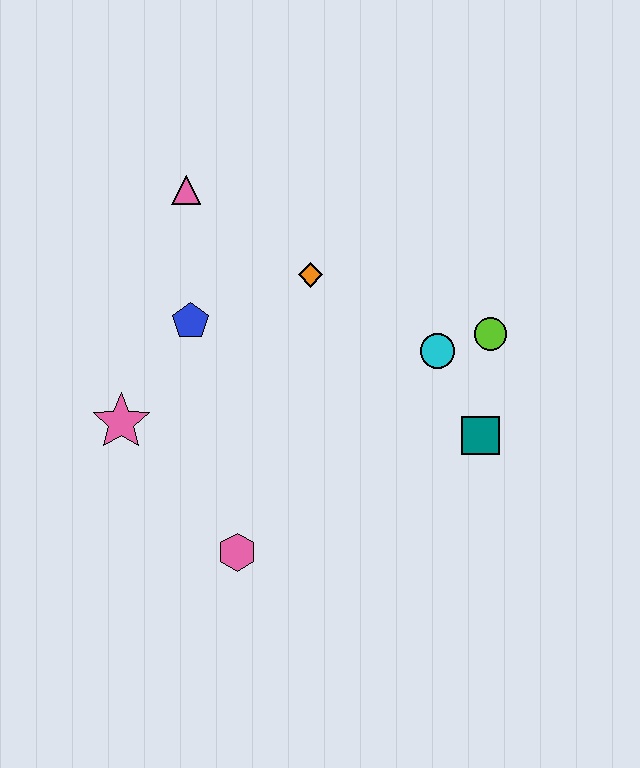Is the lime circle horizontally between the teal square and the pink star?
No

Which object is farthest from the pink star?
The lime circle is farthest from the pink star.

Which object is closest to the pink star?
The blue pentagon is closest to the pink star.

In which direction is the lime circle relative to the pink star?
The lime circle is to the right of the pink star.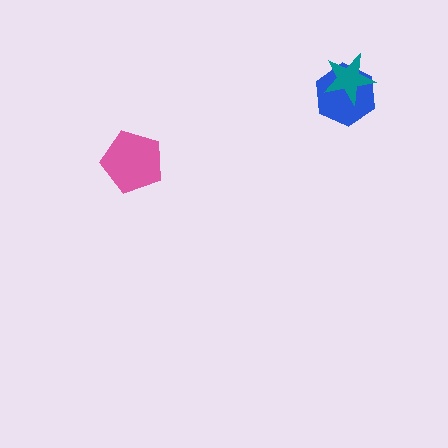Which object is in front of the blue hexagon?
The teal star is in front of the blue hexagon.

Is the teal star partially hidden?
No, no other shape covers it.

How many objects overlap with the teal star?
1 object overlaps with the teal star.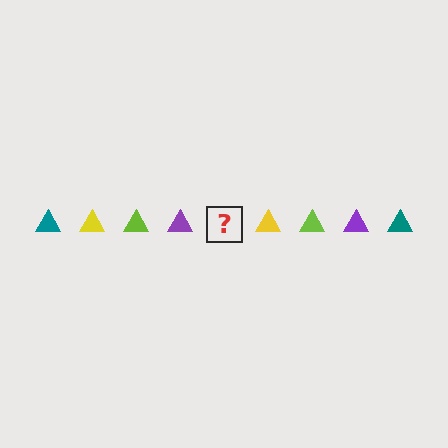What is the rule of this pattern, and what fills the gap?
The rule is that the pattern cycles through teal, yellow, lime, purple triangles. The gap should be filled with a teal triangle.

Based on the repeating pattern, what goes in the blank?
The blank should be a teal triangle.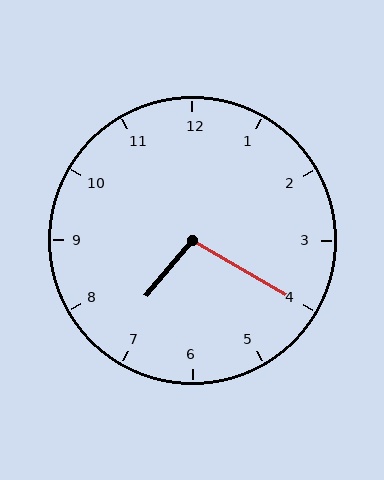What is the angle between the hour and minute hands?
Approximately 100 degrees.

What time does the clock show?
7:20.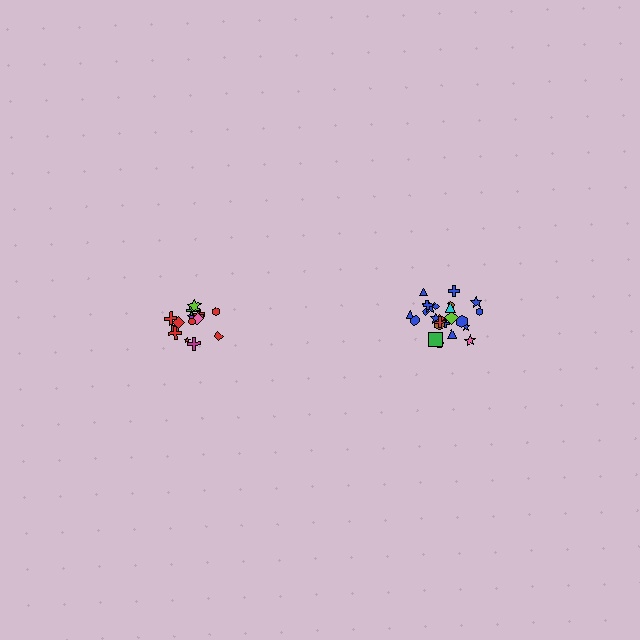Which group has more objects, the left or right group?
The right group.